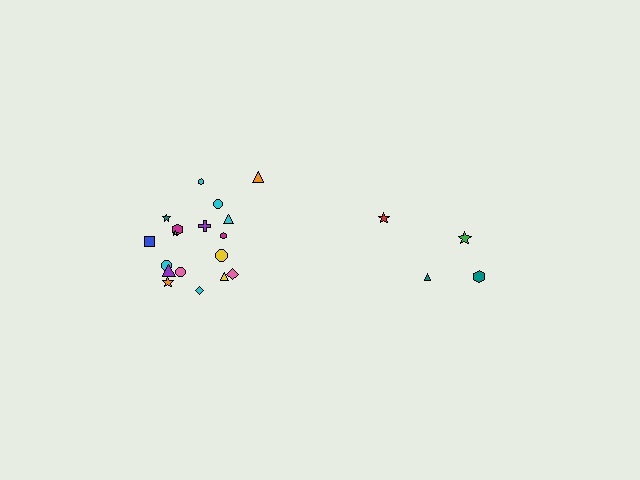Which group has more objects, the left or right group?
The left group.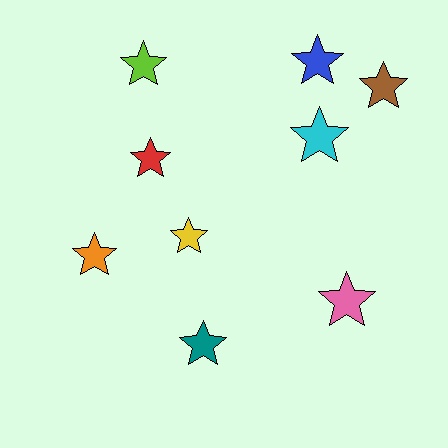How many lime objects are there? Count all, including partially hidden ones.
There is 1 lime object.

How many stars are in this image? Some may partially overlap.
There are 9 stars.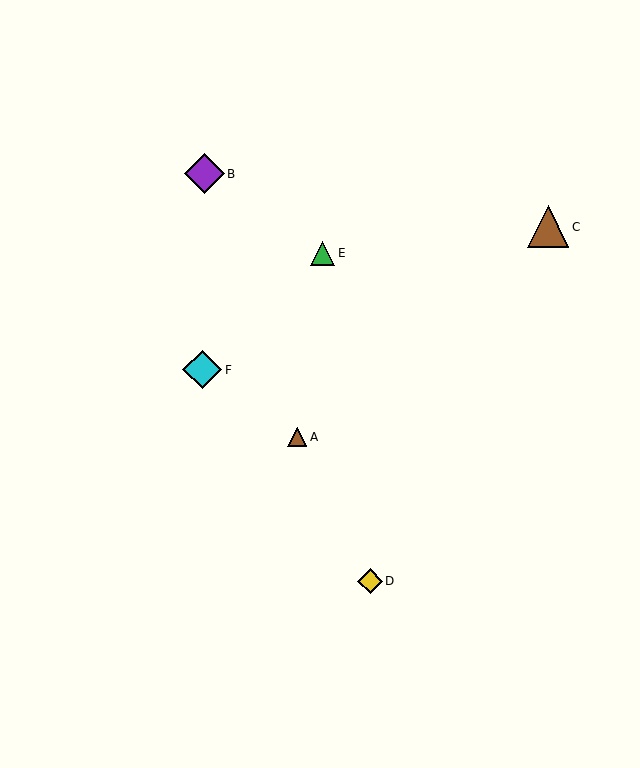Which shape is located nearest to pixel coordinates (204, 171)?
The purple diamond (labeled B) at (205, 174) is nearest to that location.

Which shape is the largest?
The brown triangle (labeled C) is the largest.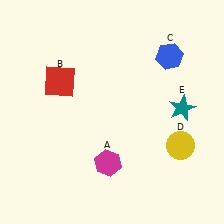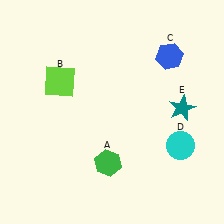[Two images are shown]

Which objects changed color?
A changed from magenta to green. B changed from red to lime. D changed from yellow to cyan.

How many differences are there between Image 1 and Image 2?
There are 3 differences between the two images.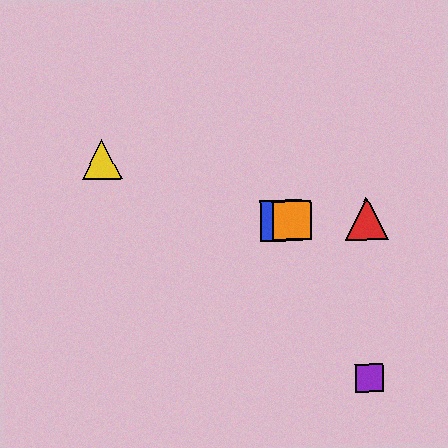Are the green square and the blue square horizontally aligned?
Yes, both are at y≈220.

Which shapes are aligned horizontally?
The red triangle, the blue square, the green square, the orange square are aligned horizontally.